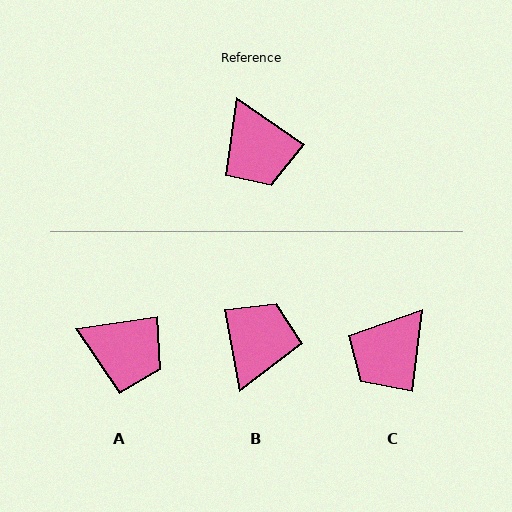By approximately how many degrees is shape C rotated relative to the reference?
Approximately 62 degrees clockwise.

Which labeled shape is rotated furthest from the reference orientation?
B, about 135 degrees away.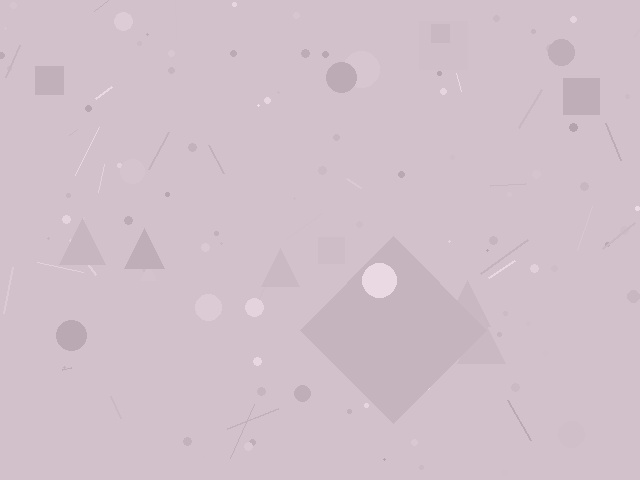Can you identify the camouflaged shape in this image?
The camouflaged shape is a diamond.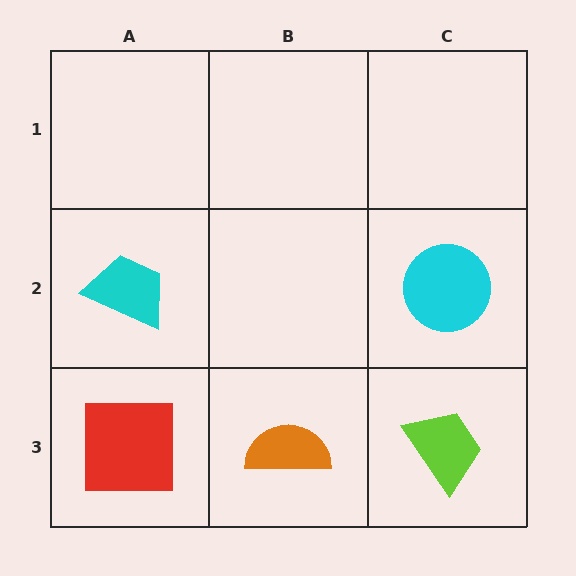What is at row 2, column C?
A cyan circle.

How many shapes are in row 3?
3 shapes.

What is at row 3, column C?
A lime trapezoid.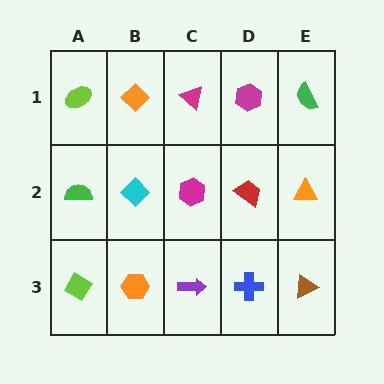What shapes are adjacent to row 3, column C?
A magenta hexagon (row 2, column C), an orange hexagon (row 3, column B), a blue cross (row 3, column D).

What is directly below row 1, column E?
An orange triangle.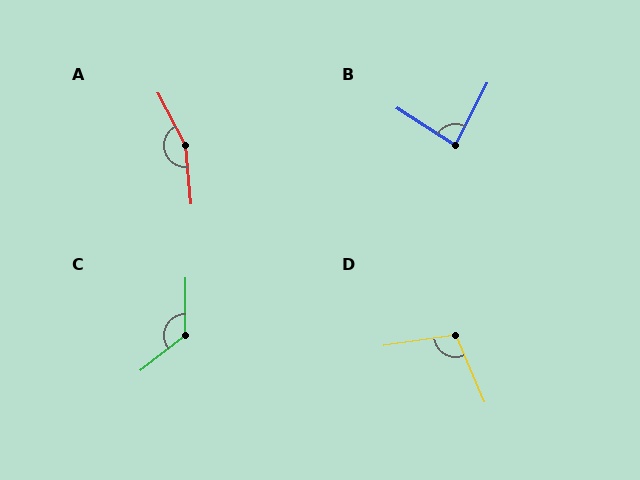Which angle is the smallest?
B, at approximately 85 degrees.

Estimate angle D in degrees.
Approximately 105 degrees.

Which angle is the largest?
A, at approximately 158 degrees.